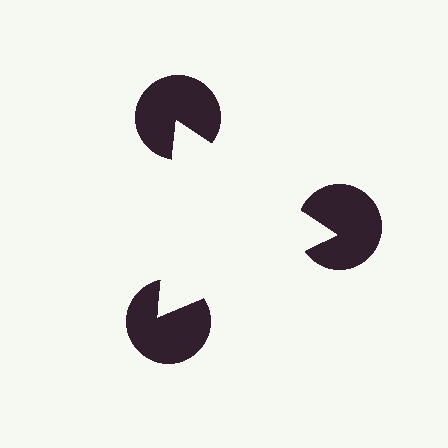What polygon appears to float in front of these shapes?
An illusory triangle — its edges are inferred from the aligned wedge cuts in the pac-man discs, not physically drawn.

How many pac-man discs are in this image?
There are 3 — one at each vertex of the illusory triangle.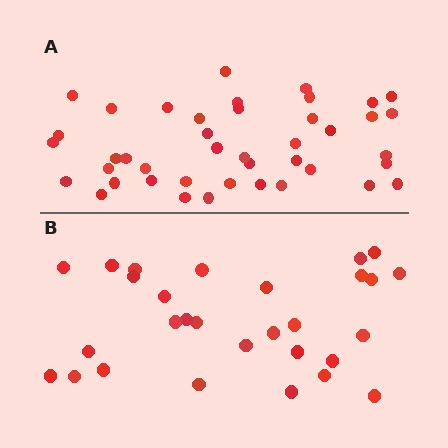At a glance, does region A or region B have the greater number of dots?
Region A (the top region) has more dots.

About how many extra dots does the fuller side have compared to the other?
Region A has approximately 15 more dots than region B.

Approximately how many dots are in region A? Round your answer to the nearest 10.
About 40 dots. (The exact count is 42, which rounds to 40.)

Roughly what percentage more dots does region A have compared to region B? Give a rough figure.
About 45% more.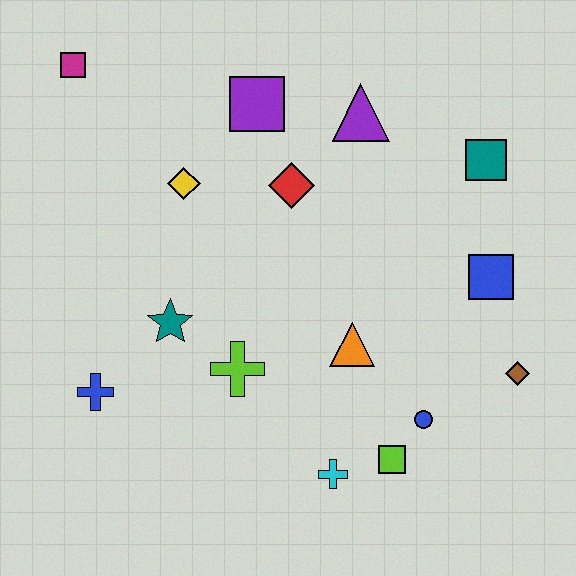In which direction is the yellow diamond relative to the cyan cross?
The yellow diamond is above the cyan cross.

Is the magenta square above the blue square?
Yes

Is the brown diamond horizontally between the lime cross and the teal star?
No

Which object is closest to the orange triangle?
The blue circle is closest to the orange triangle.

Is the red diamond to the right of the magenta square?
Yes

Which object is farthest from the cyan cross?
The magenta square is farthest from the cyan cross.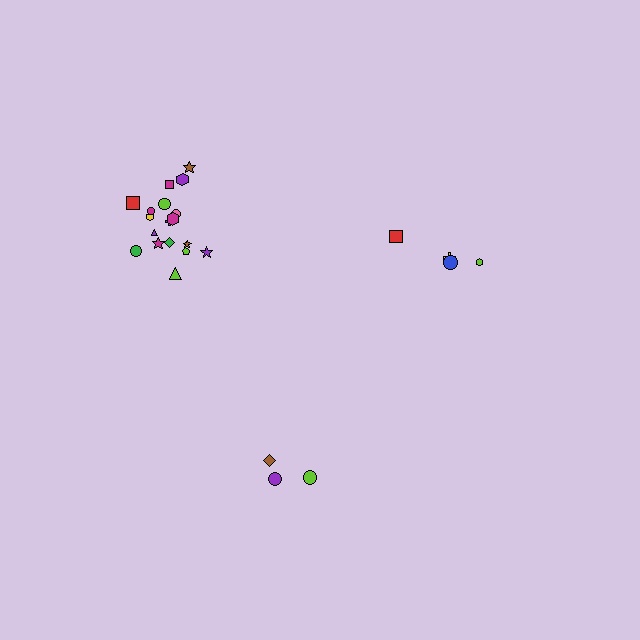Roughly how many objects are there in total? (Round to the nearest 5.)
Roughly 25 objects in total.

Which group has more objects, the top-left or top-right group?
The top-left group.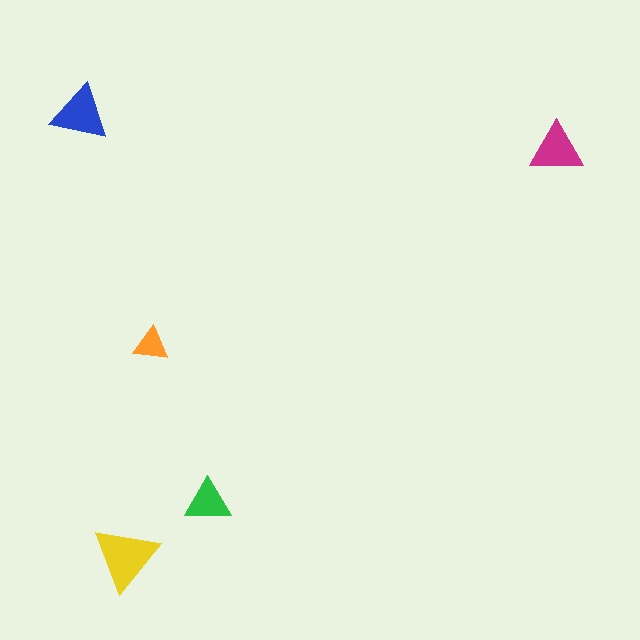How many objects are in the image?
There are 5 objects in the image.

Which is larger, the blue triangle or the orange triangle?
The blue one.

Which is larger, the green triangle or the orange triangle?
The green one.